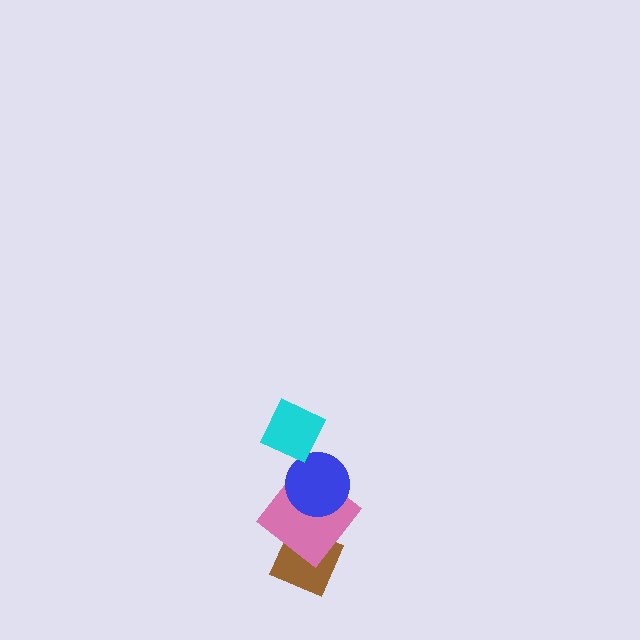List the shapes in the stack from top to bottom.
From top to bottom: the cyan diamond, the blue circle, the pink diamond, the brown diamond.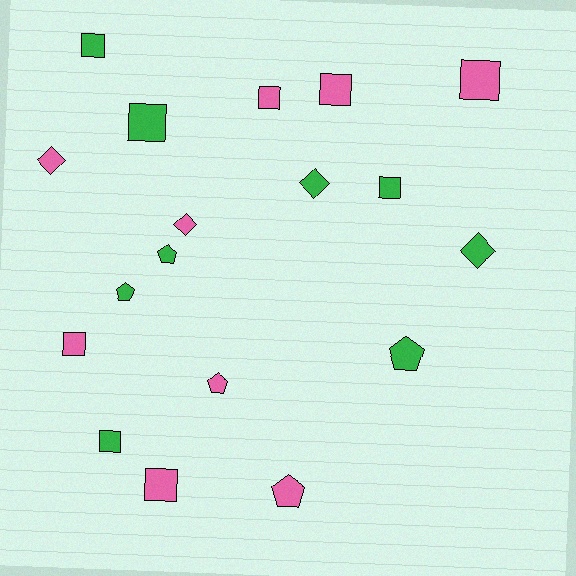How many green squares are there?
There are 4 green squares.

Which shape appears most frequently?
Square, with 9 objects.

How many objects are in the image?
There are 18 objects.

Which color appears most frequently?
Pink, with 9 objects.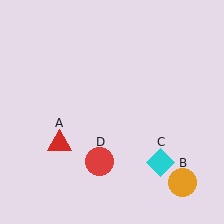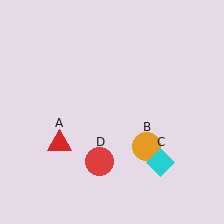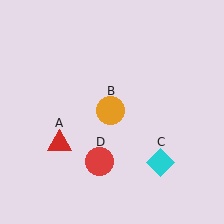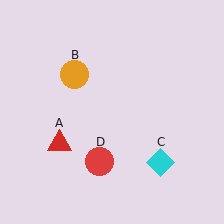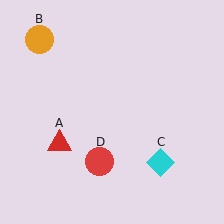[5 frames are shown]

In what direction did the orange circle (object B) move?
The orange circle (object B) moved up and to the left.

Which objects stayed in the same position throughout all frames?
Red triangle (object A) and cyan diamond (object C) and red circle (object D) remained stationary.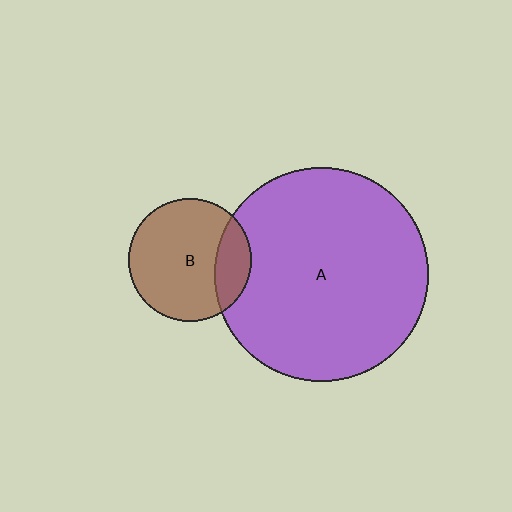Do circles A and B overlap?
Yes.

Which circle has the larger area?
Circle A (purple).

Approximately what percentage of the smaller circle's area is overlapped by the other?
Approximately 20%.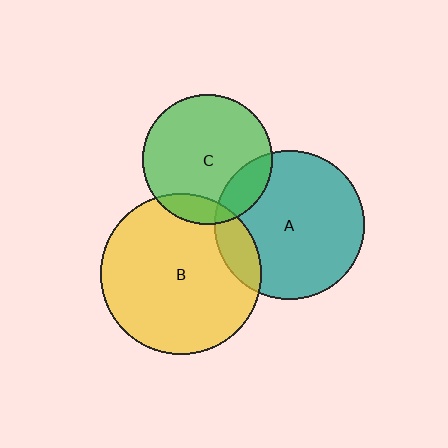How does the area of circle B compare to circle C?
Approximately 1.5 times.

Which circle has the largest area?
Circle B (yellow).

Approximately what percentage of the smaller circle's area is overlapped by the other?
Approximately 15%.